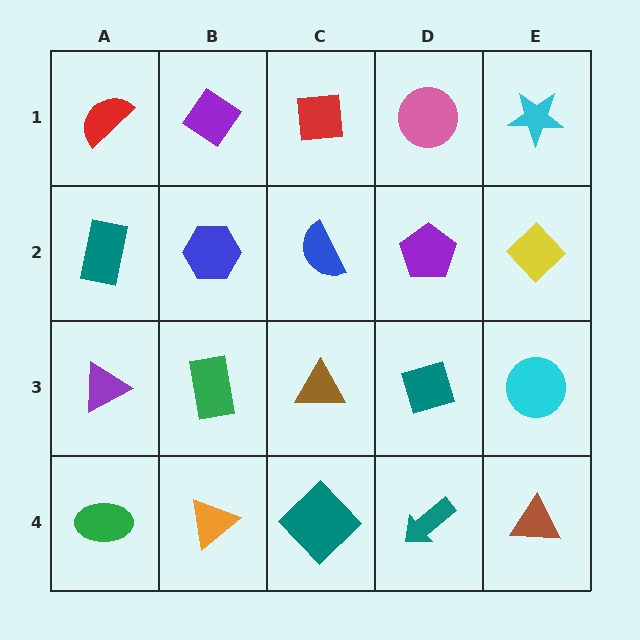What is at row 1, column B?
A purple diamond.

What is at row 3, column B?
A green rectangle.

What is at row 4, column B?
An orange triangle.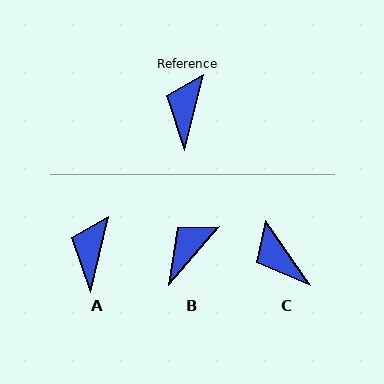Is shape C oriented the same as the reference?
No, it is off by about 49 degrees.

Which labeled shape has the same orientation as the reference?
A.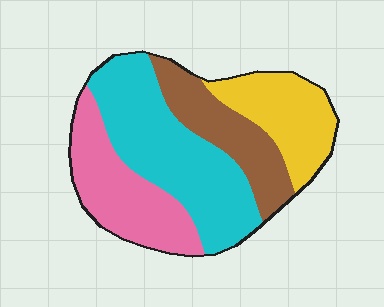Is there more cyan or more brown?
Cyan.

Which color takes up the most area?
Cyan, at roughly 35%.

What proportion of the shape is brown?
Brown takes up less than a quarter of the shape.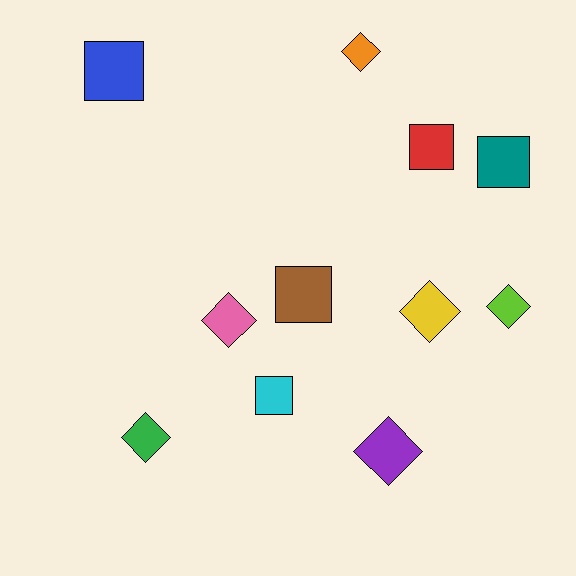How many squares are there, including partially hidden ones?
There are 5 squares.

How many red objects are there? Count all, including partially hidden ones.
There is 1 red object.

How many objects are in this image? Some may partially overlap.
There are 11 objects.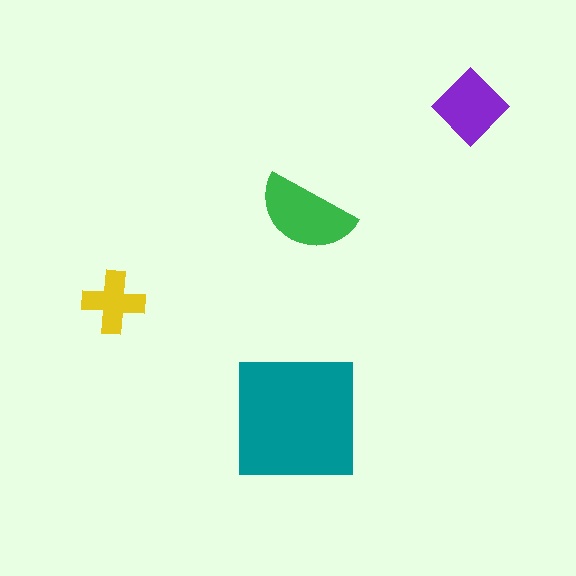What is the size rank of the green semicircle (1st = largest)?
2nd.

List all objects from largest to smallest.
The teal square, the green semicircle, the purple diamond, the yellow cross.